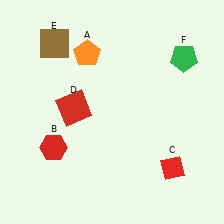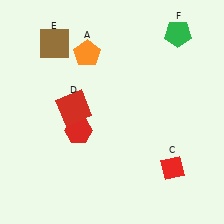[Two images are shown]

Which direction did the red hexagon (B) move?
The red hexagon (B) moved right.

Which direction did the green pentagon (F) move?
The green pentagon (F) moved up.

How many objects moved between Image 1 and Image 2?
2 objects moved between the two images.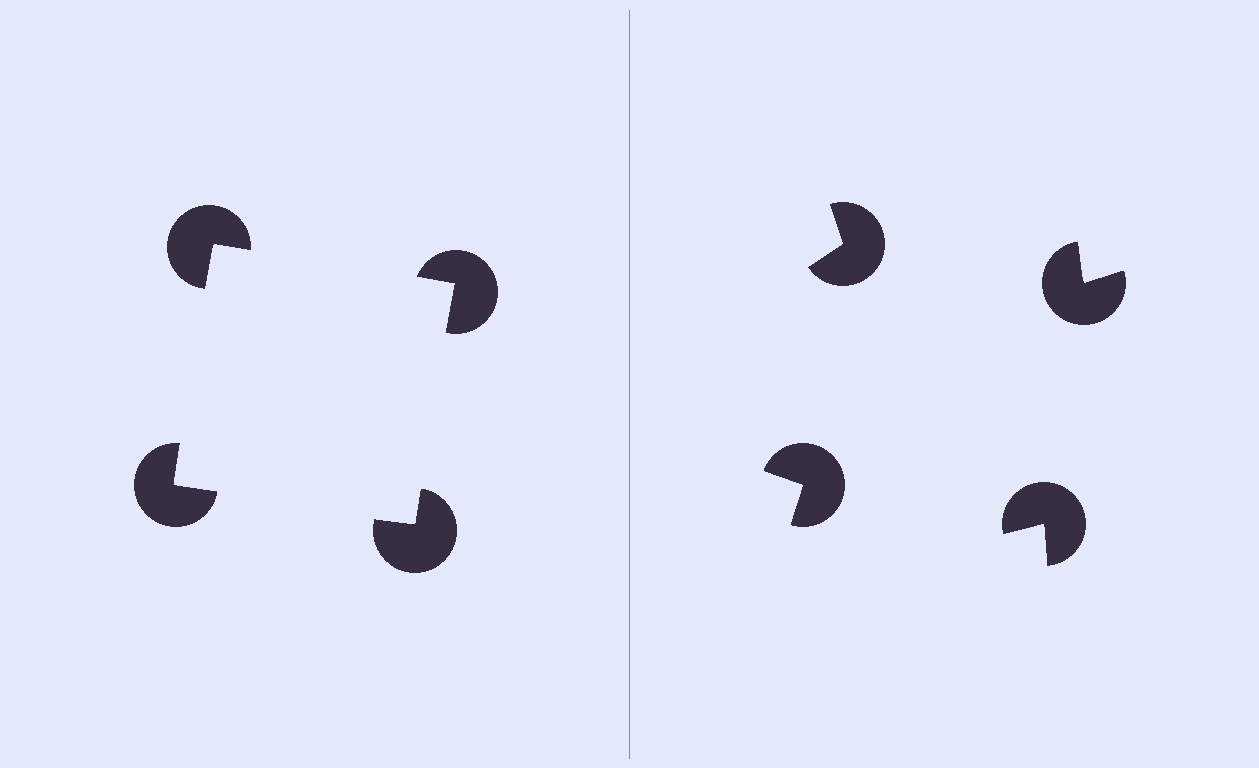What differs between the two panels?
The pac-man discs are positioned identically on both sides; only the wedge orientations differ. On the left they align to a square; on the right they are misaligned.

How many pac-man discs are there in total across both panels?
8 — 4 on each side.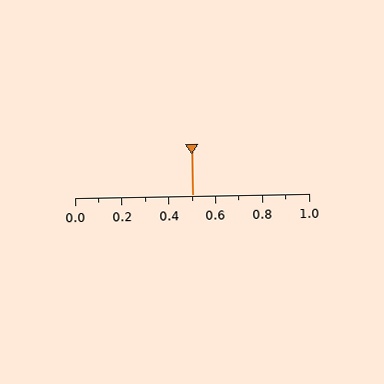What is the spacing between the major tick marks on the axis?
The major ticks are spaced 0.2 apart.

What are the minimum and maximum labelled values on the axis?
The axis runs from 0.0 to 1.0.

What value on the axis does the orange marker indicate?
The marker indicates approximately 0.5.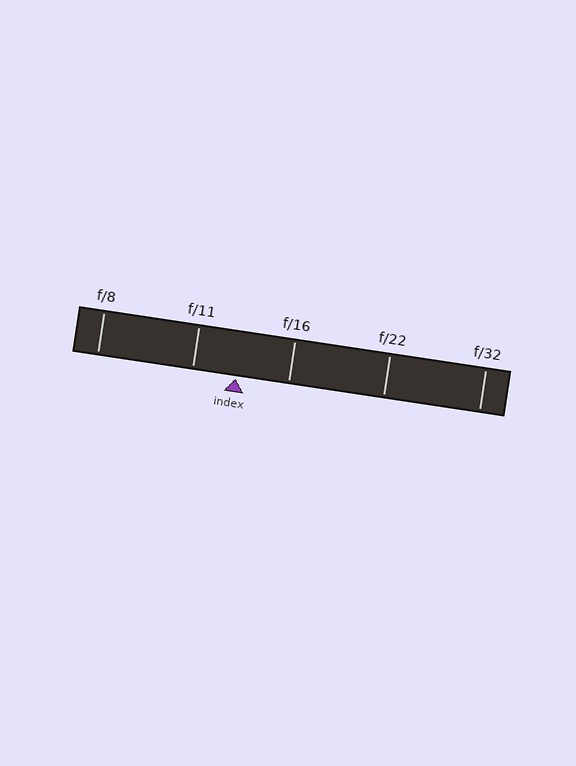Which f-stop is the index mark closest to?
The index mark is closest to f/11.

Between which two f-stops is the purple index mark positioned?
The index mark is between f/11 and f/16.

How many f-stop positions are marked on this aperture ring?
There are 5 f-stop positions marked.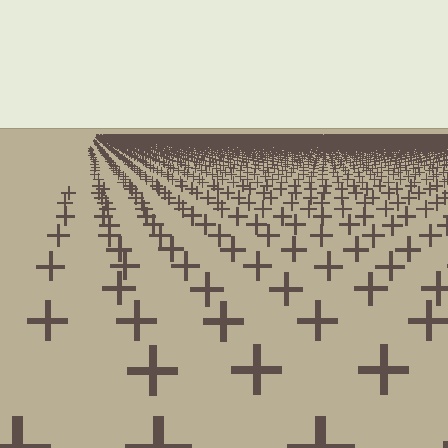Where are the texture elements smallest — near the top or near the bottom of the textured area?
Near the top.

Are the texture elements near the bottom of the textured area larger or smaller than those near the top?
Larger. Near the bottom, elements are closer to the viewer and appear at a bigger on-screen size.